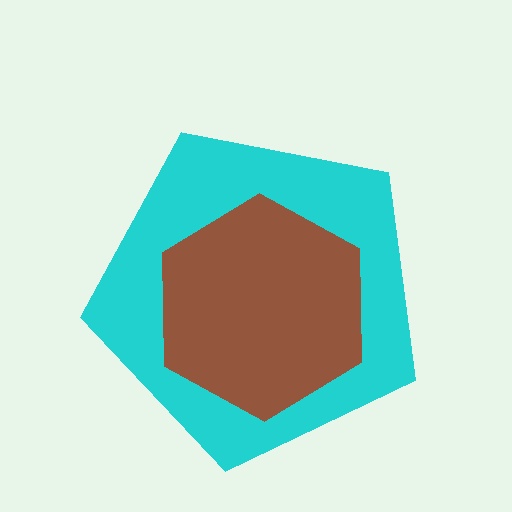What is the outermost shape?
The cyan pentagon.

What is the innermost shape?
The brown hexagon.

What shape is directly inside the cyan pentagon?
The brown hexagon.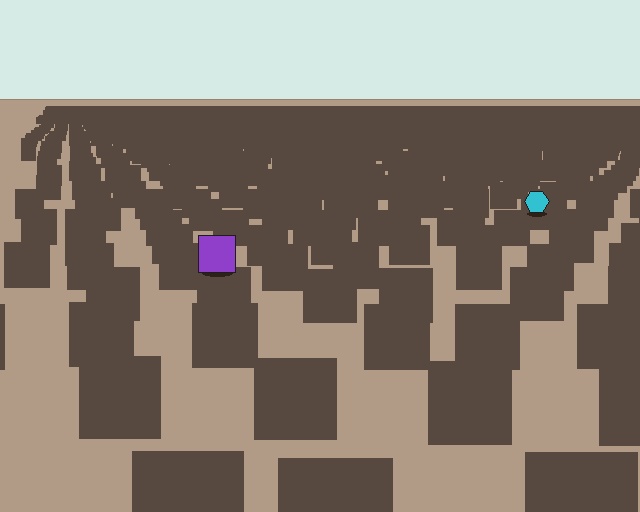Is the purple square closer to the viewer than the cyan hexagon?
Yes. The purple square is closer — you can tell from the texture gradient: the ground texture is coarser near it.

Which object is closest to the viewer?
The purple square is closest. The texture marks near it are larger and more spread out.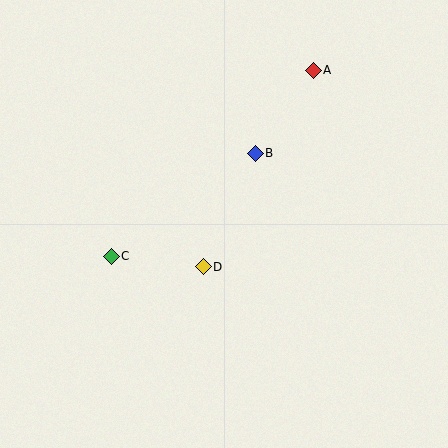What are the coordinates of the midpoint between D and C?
The midpoint between D and C is at (157, 261).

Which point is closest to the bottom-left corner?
Point C is closest to the bottom-left corner.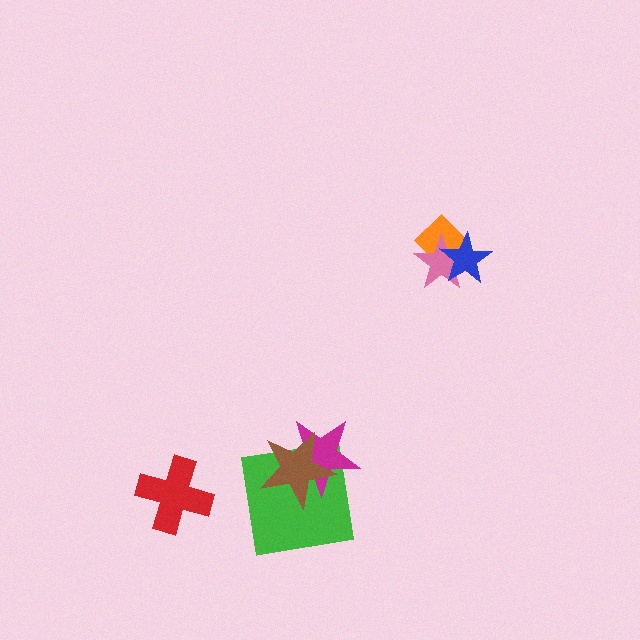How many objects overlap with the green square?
2 objects overlap with the green square.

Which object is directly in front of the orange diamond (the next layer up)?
The pink star is directly in front of the orange diamond.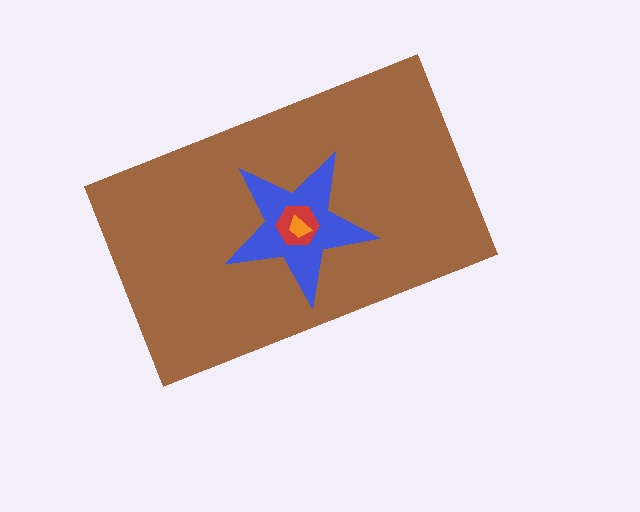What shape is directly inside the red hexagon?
The orange trapezoid.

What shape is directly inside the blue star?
The red hexagon.